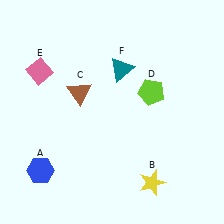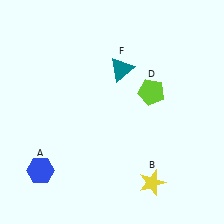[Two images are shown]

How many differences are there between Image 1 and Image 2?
There are 2 differences between the two images.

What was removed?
The brown triangle (C), the pink diamond (E) were removed in Image 2.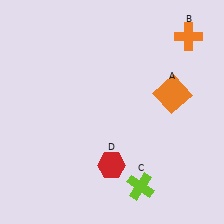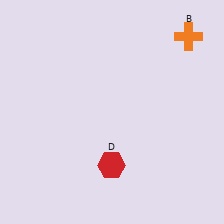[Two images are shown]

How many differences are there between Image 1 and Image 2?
There are 2 differences between the two images.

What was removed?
The orange square (A), the lime cross (C) were removed in Image 2.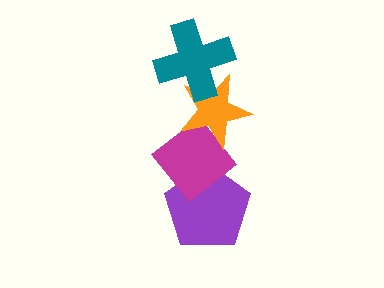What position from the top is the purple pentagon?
The purple pentagon is 4th from the top.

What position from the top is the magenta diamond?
The magenta diamond is 3rd from the top.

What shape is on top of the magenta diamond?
The orange star is on top of the magenta diamond.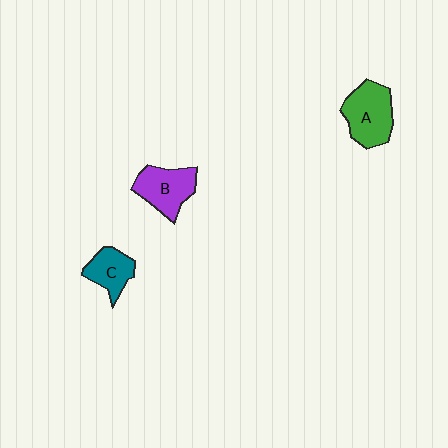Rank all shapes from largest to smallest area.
From largest to smallest: A (green), B (purple), C (teal).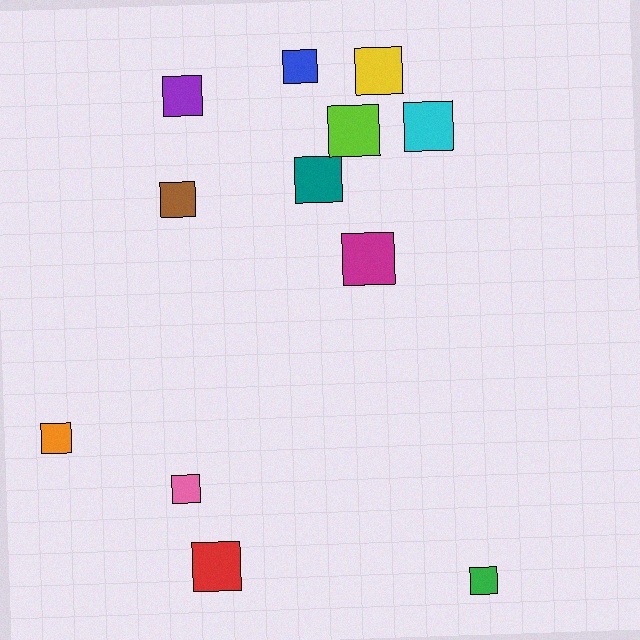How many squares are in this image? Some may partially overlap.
There are 12 squares.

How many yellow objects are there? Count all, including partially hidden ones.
There is 1 yellow object.